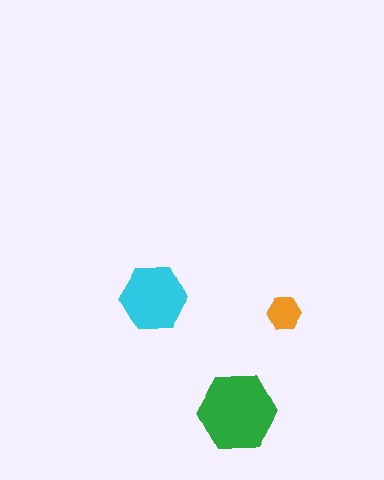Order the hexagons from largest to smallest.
the green one, the cyan one, the orange one.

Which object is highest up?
The cyan hexagon is topmost.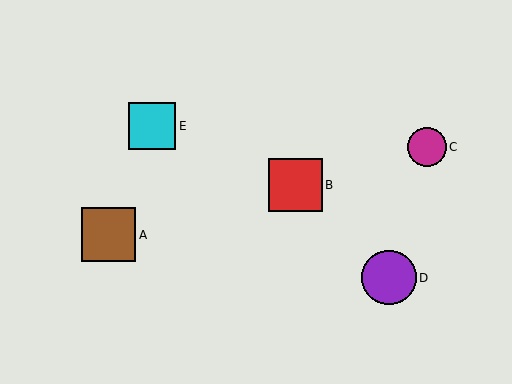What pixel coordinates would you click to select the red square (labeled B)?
Click at (296, 185) to select the red square B.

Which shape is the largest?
The purple circle (labeled D) is the largest.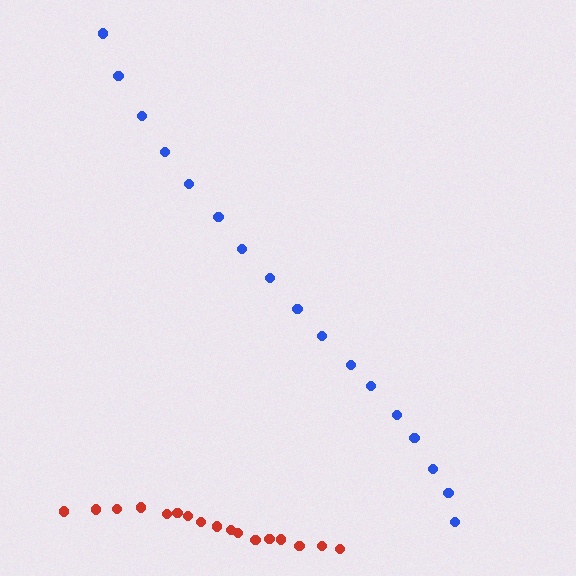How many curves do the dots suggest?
There are 2 distinct paths.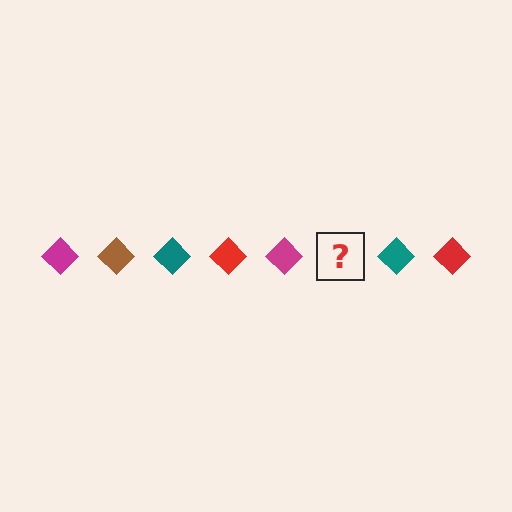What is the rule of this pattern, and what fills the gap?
The rule is that the pattern cycles through magenta, brown, teal, red diamonds. The gap should be filled with a brown diamond.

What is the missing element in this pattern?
The missing element is a brown diamond.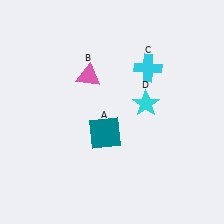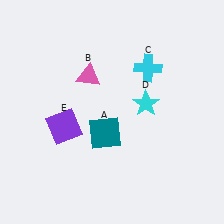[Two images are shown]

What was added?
A purple square (E) was added in Image 2.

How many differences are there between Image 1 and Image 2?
There is 1 difference between the two images.